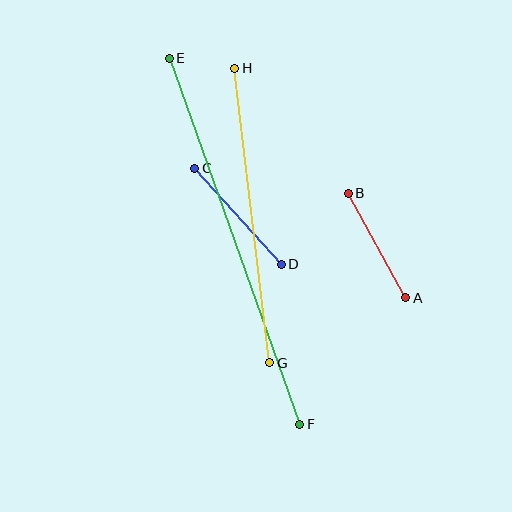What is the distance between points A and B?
The distance is approximately 119 pixels.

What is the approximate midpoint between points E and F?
The midpoint is at approximately (234, 241) pixels.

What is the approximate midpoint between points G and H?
The midpoint is at approximately (252, 215) pixels.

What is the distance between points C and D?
The distance is approximately 129 pixels.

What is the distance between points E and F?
The distance is approximately 389 pixels.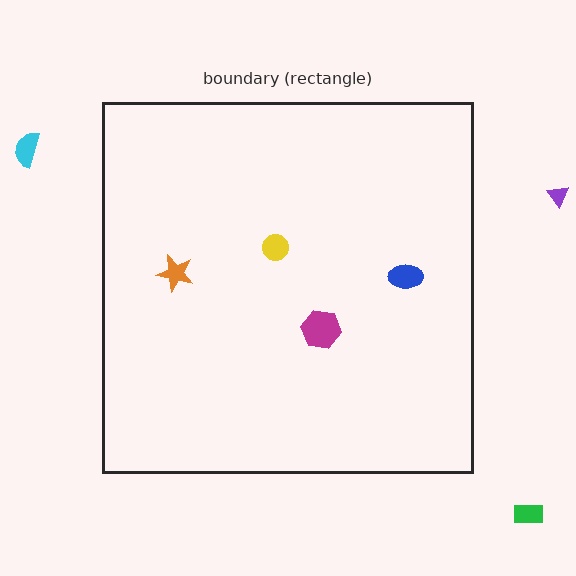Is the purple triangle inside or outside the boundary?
Outside.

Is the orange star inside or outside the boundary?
Inside.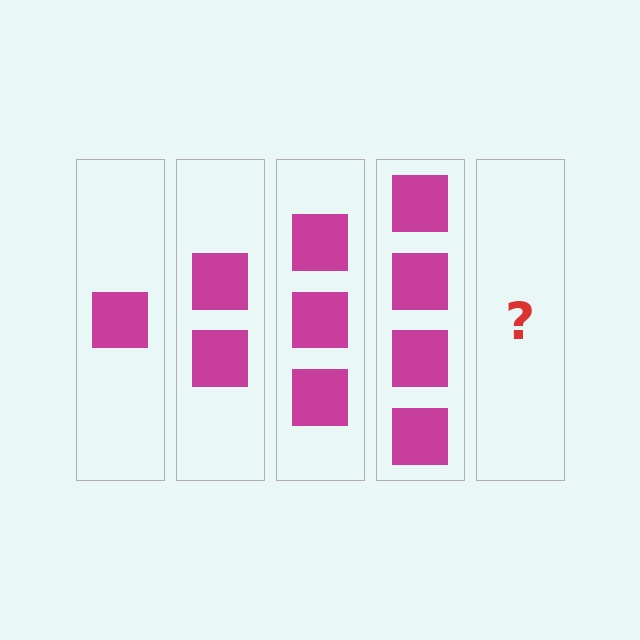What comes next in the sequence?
The next element should be 5 squares.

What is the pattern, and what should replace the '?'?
The pattern is that each step adds one more square. The '?' should be 5 squares.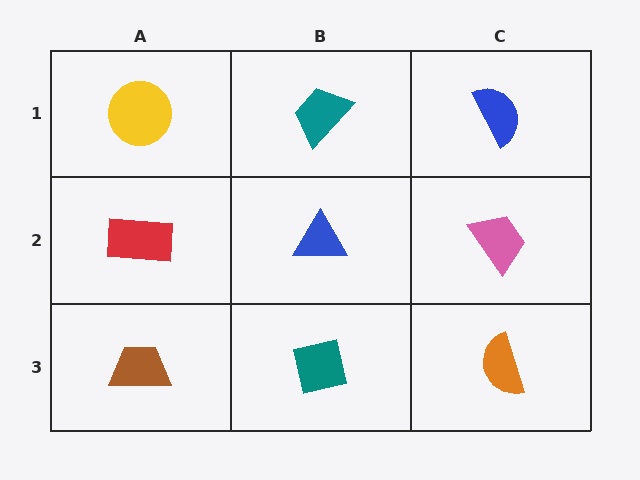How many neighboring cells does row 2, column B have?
4.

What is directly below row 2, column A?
A brown trapezoid.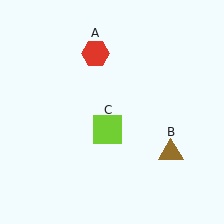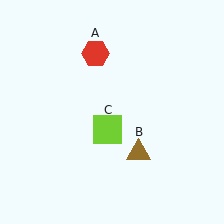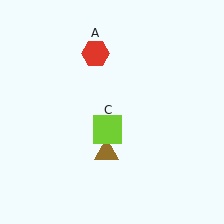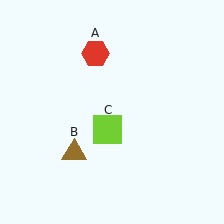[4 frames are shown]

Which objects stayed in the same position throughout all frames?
Red hexagon (object A) and lime square (object C) remained stationary.